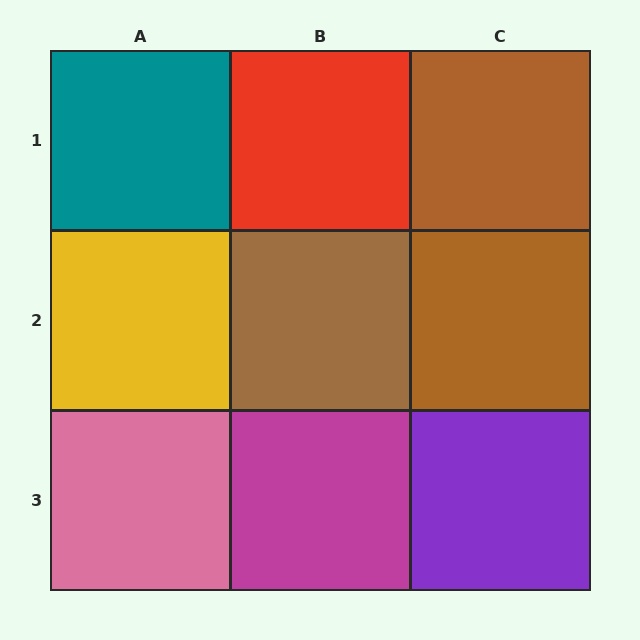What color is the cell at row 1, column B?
Red.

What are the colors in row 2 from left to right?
Yellow, brown, brown.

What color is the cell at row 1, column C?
Brown.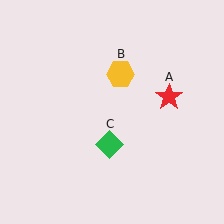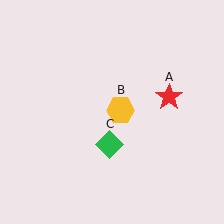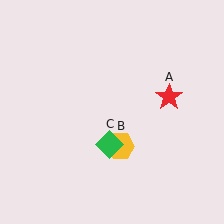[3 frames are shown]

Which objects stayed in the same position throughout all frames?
Red star (object A) and green diamond (object C) remained stationary.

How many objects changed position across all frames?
1 object changed position: yellow hexagon (object B).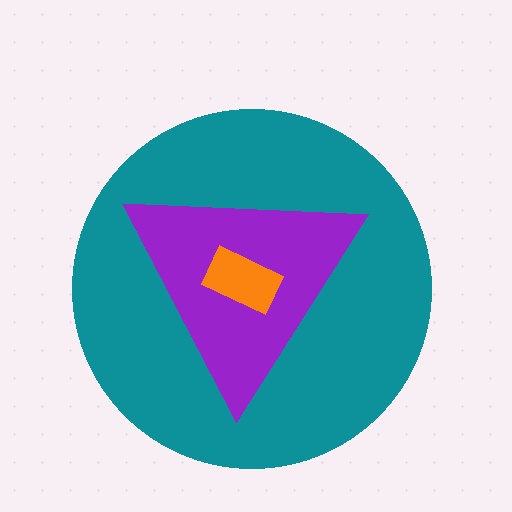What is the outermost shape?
The teal circle.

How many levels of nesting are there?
3.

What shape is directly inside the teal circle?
The purple triangle.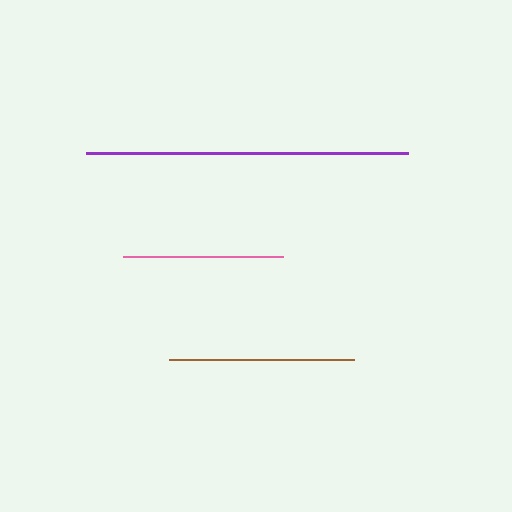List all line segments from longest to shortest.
From longest to shortest: purple, brown, pink.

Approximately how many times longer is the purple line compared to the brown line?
The purple line is approximately 1.7 times the length of the brown line.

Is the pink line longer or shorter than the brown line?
The brown line is longer than the pink line.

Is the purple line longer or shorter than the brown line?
The purple line is longer than the brown line.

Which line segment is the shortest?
The pink line is the shortest at approximately 160 pixels.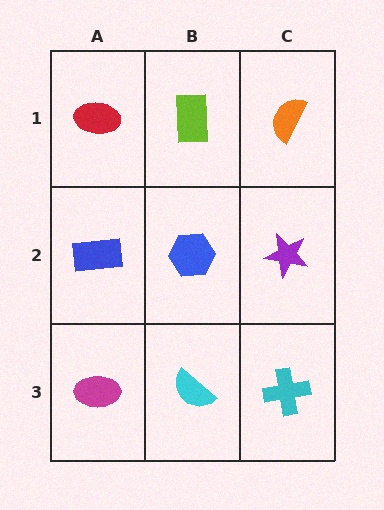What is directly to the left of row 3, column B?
A magenta ellipse.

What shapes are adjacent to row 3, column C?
A purple star (row 2, column C), a cyan semicircle (row 3, column B).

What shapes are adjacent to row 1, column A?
A blue rectangle (row 2, column A), a lime rectangle (row 1, column B).